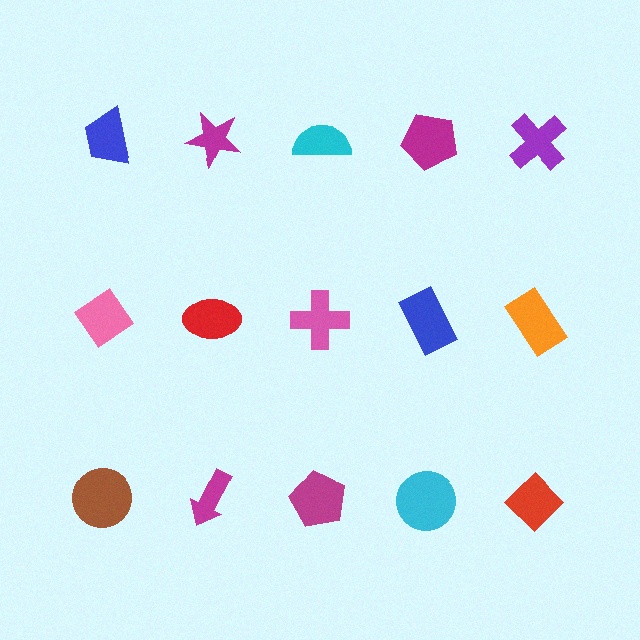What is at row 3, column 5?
A red diamond.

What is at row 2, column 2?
A red ellipse.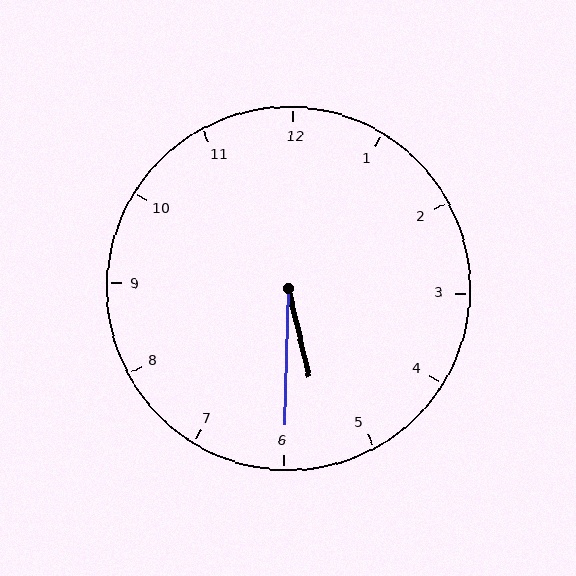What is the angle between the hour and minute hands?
Approximately 15 degrees.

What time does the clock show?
5:30.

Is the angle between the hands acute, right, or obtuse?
It is acute.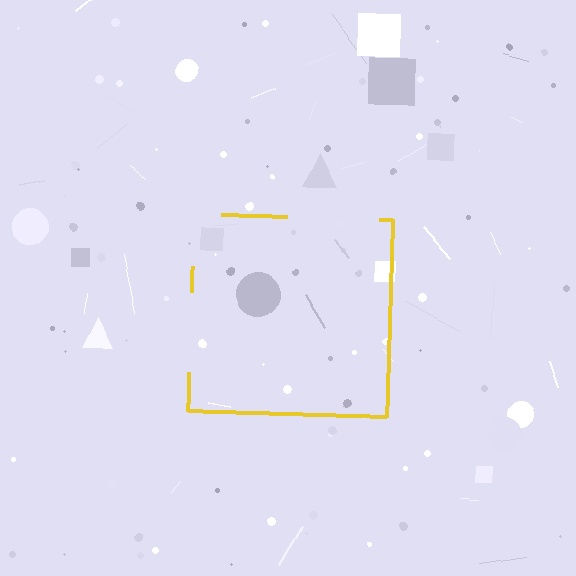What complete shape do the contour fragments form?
The contour fragments form a square.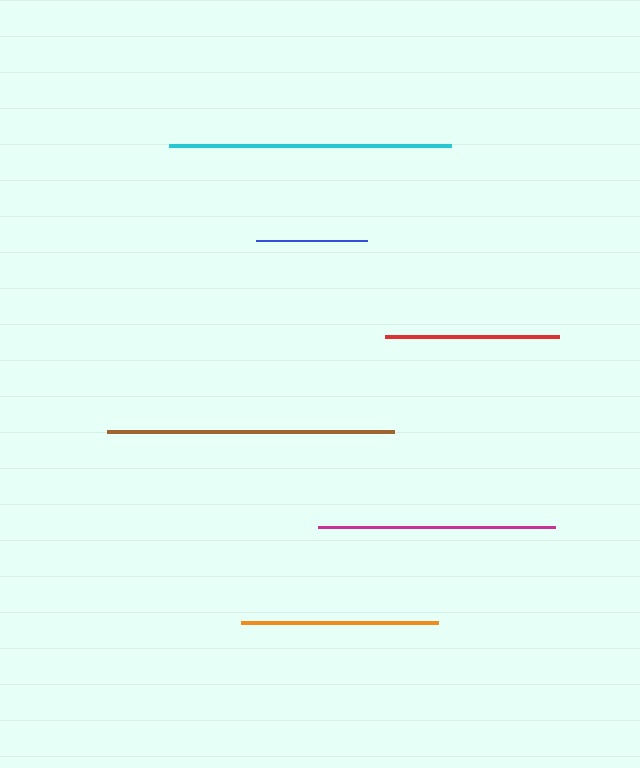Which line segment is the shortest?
The blue line is the shortest at approximately 111 pixels.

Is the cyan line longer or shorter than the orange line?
The cyan line is longer than the orange line.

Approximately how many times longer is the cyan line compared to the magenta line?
The cyan line is approximately 1.2 times the length of the magenta line.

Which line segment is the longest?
The brown line is the longest at approximately 287 pixels.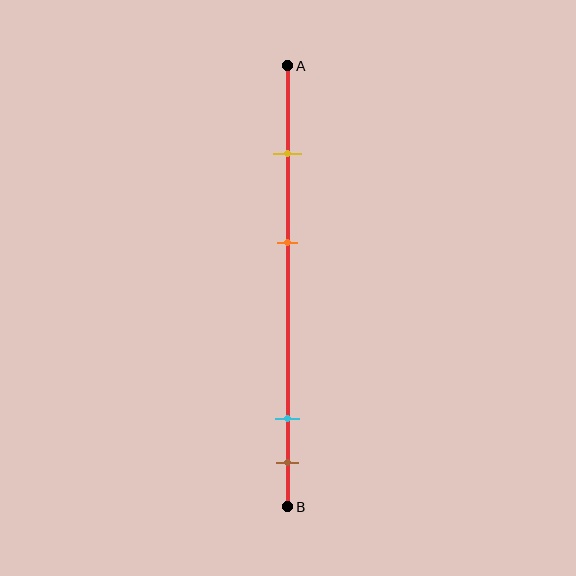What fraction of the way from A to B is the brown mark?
The brown mark is approximately 90% (0.9) of the way from A to B.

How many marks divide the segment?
There are 4 marks dividing the segment.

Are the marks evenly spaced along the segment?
No, the marks are not evenly spaced.